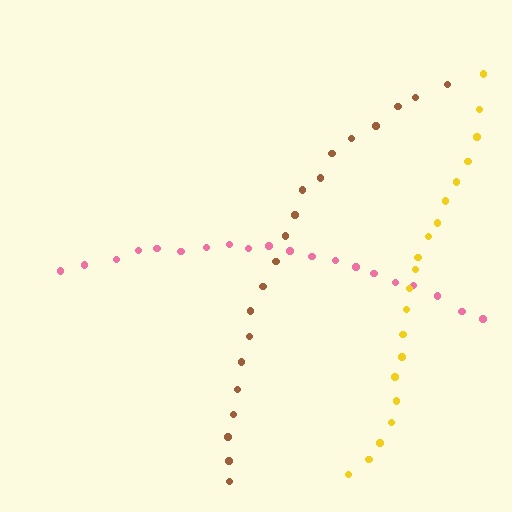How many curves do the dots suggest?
There are 3 distinct paths.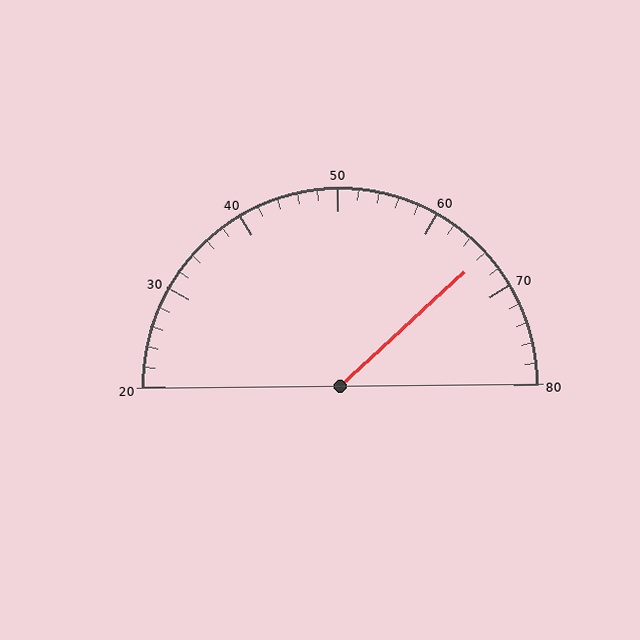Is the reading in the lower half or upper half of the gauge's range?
The reading is in the upper half of the range (20 to 80).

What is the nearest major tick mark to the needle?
The nearest major tick mark is 70.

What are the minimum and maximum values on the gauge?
The gauge ranges from 20 to 80.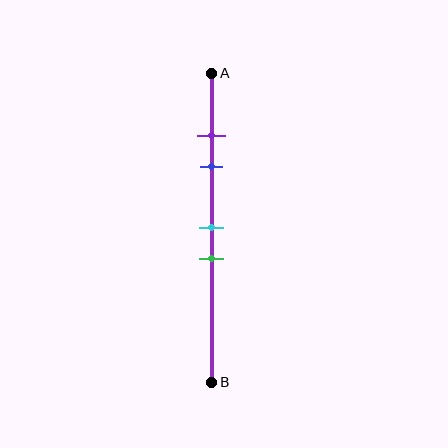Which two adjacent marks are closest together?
The purple and blue marks are the closest adjacent pair.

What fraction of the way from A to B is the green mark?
The green mark is approximately 60% (0.6) of the way from A to B.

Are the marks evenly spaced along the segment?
No, the marks are not evenly spaced.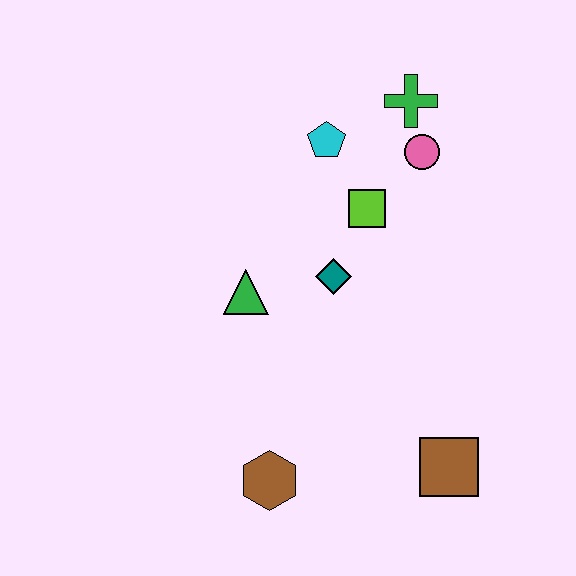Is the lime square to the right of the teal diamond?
Yes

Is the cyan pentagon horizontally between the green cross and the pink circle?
No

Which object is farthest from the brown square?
The green cross is farthest from the brown square.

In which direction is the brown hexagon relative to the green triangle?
The brown hexagon is below the green triangle.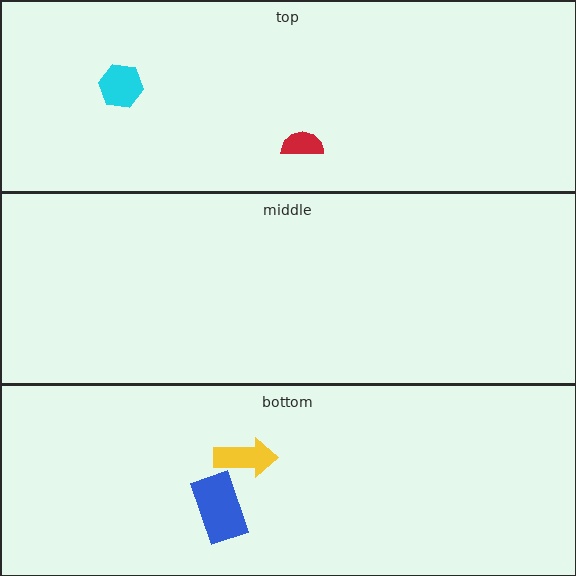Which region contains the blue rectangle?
The bottom region.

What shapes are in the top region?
The cyan hexagon, the red semicircle.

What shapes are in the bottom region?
The blue rectangle, the yellow arrow.